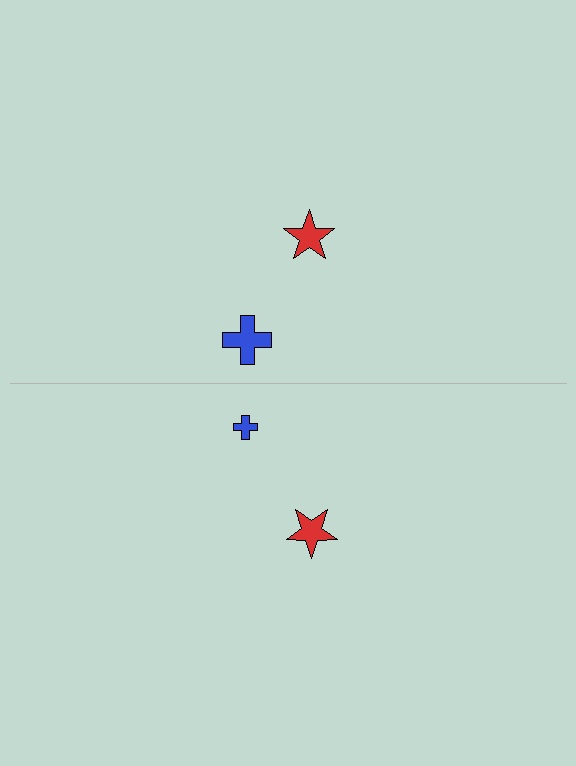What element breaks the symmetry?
The blue cross on the bottom side has a different size than its mirror counterpart.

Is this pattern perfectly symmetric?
No, the pattern is not perfectly symmetric. The blue cross on the bottom side has a different size than its mirror counterpart.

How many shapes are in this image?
There are 4 shapes in this image.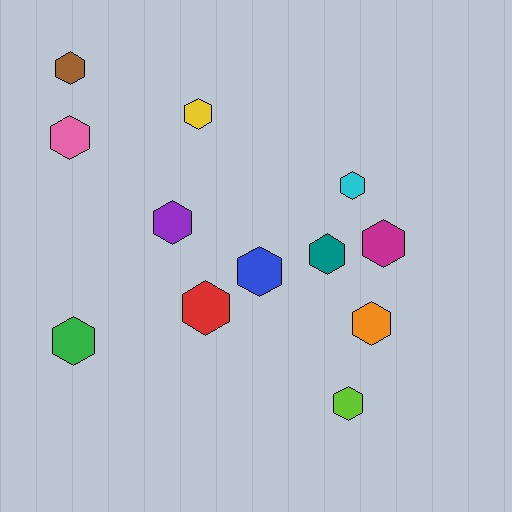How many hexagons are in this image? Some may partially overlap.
There are 12 hexagons.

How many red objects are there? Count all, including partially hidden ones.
There is 1 red object.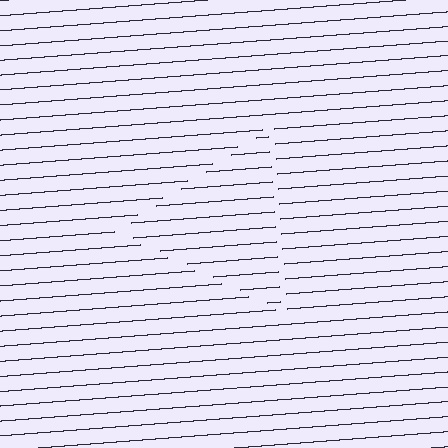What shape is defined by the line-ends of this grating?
An illusory triangle. The interior of the shape contains the same grating, shifted by half a period — the contour is defined by the phase discontinuity where line-ends from the inner and outer gratings abut.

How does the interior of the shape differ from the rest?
The interior of the shape contains the same grating, shifted by half a period — the contour is defined by the phase discontinuity where line-ends from the inner and outer gratings abut.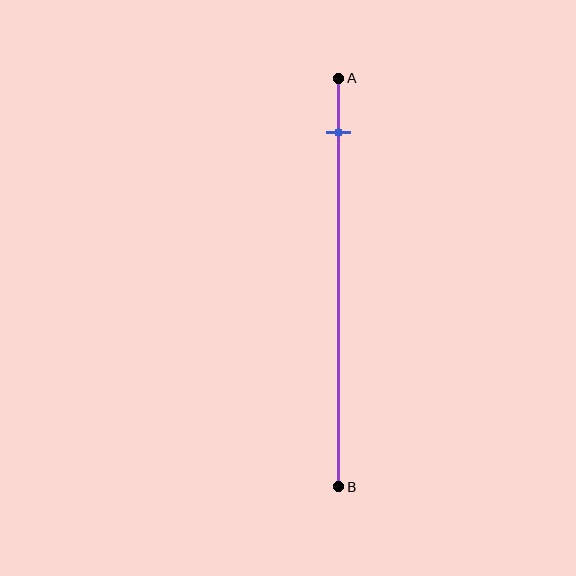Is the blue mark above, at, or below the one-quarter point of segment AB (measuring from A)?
The blue mark is above the one-quarter point of segment AB.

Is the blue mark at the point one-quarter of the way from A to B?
No, the mark is at about 15% from A, not at the 25% one-quarter point.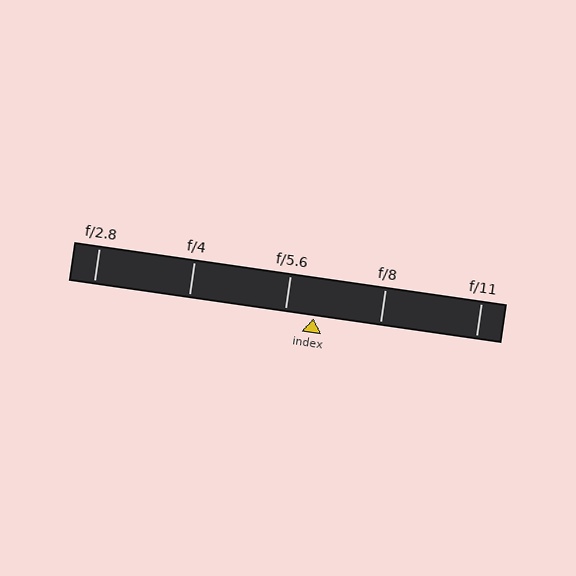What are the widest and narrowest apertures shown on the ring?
The widest aperture shown is f/2.8 and the narrowest is f/11.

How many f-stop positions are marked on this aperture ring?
There are 5 f-stop positions marked.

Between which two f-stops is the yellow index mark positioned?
The index mark is between f/5.6 and f/8.